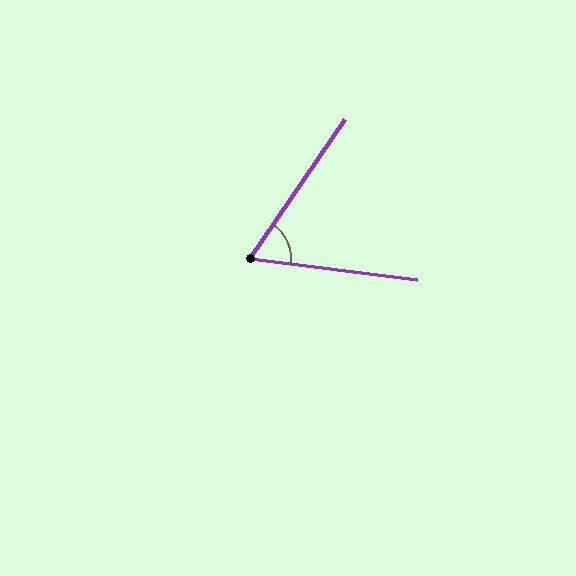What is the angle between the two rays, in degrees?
Approximately 63 degrees.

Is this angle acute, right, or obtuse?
It is acute.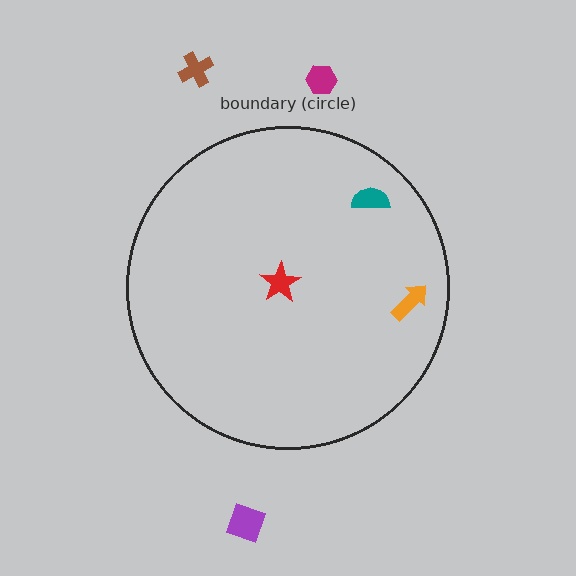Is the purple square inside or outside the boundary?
Outside.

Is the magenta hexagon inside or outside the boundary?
Outside.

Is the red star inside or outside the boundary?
Inside.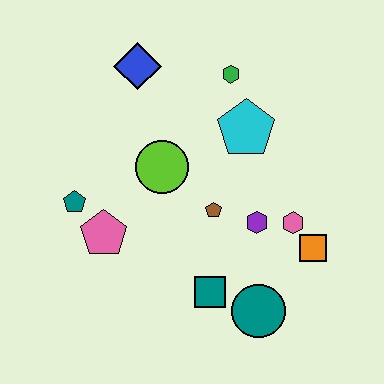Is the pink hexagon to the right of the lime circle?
Yes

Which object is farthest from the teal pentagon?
The orange square is farthest from the teal pentagon.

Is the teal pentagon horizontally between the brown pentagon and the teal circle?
No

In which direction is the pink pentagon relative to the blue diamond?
The pink pentagon is below the blue diamond.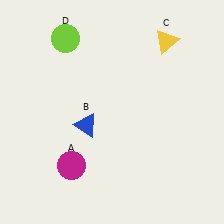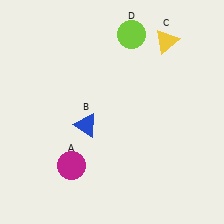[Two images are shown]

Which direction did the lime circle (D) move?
The lime circle (D) moved right.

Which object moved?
The lime circle (D) moved right.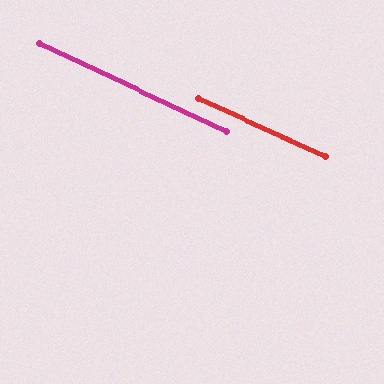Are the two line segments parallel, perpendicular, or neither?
Parallel — their directions differ by only 0.9°.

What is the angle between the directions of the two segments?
Approximately 1 degree.